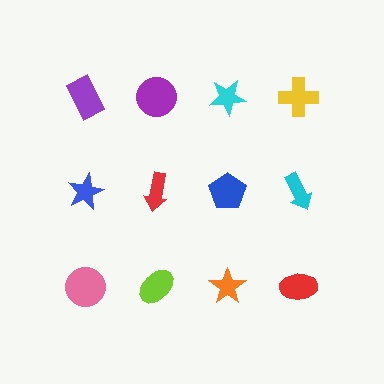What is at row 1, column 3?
A cyan star.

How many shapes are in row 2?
4 shapes.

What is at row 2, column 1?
A blue star.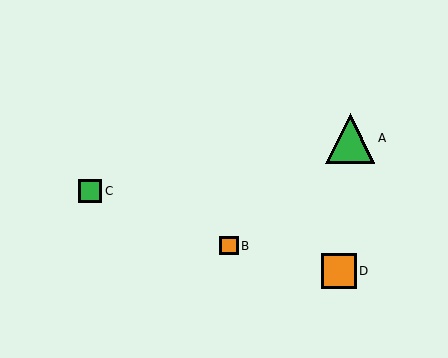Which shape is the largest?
The green triangle (labeled A) is the largest.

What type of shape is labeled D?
Shape D is an orange square.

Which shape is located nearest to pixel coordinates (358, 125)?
The green triangle (labeled A) at (350, 139) is nearest to that location.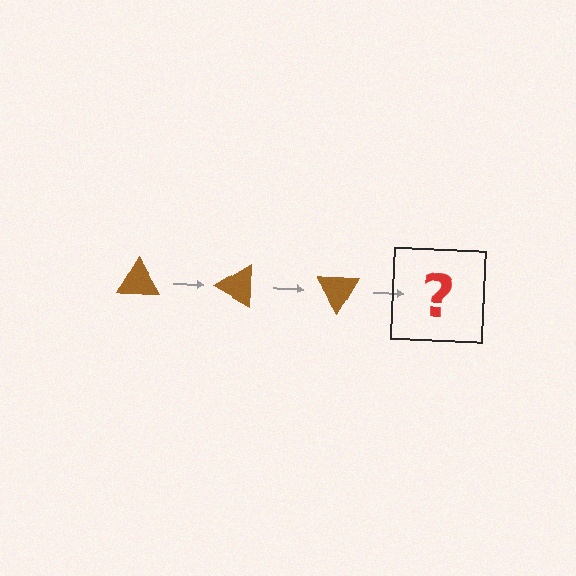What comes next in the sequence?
The next element should be a brown triangle rotated 90 degrees.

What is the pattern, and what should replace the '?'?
The pattern is that the triangle rotates 30 degrees each step. The '?' should be a brown triangle rotated 90 degrees.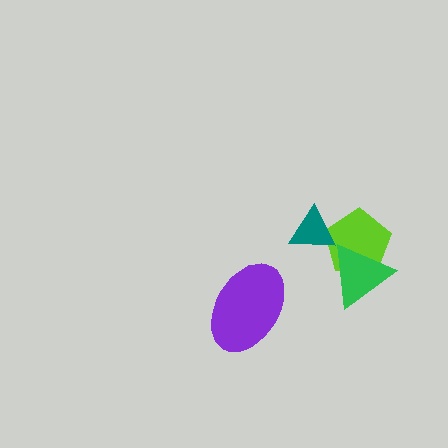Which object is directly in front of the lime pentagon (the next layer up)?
The green triangle is directly in front of the lime pentagon.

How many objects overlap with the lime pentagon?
2 objects overlap with the lime pentagon.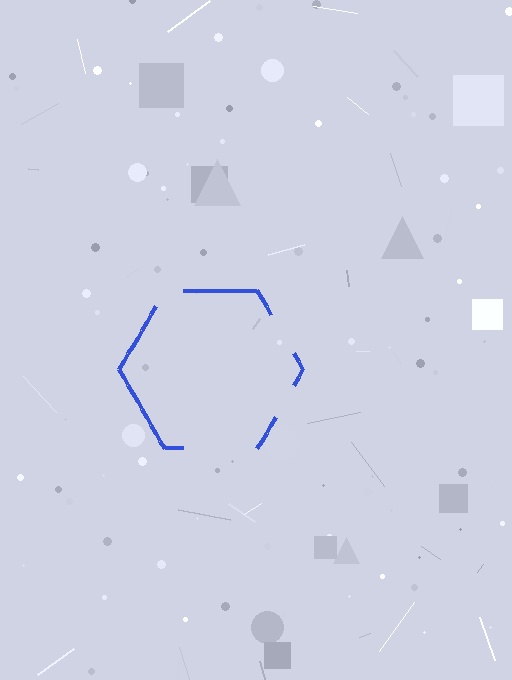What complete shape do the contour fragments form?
The contour fragments form a hexagon.